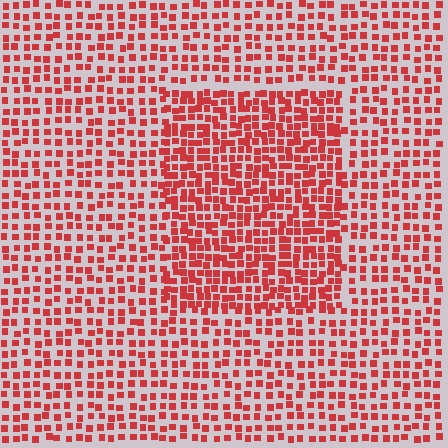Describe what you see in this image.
The image contains small red elements arranged at two different densities. A rectangle-shaped region is visible where the elements are more densely packed than the surrounding area.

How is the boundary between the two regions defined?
The boundary is defined by a change in element density (approximately 1.7x ratio). All elements are the same color, size, and shape.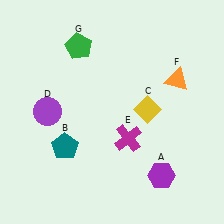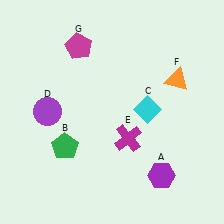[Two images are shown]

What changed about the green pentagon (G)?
In Image 1, G is green. In Image 2, it changed to magenta.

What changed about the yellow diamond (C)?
In Image 1, C is yellow. In Image 2, it changed to cyan.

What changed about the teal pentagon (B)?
In Image 1, B is teal. In Image 2, it changed to green.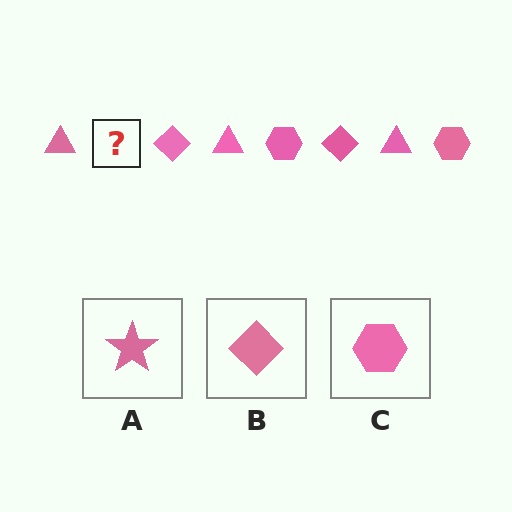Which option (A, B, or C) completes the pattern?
C.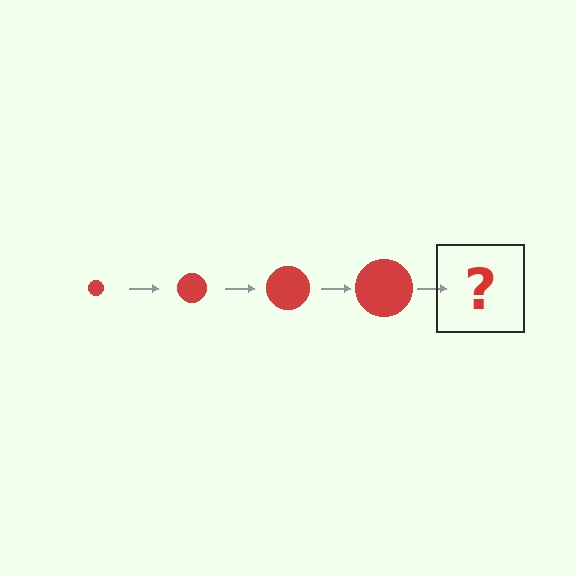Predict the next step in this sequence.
The next step is a red circle, larger than the previous one.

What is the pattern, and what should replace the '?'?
The pattern is that the circle gets progressively larger each step. The '?' should be a red circle, larger than the previous one.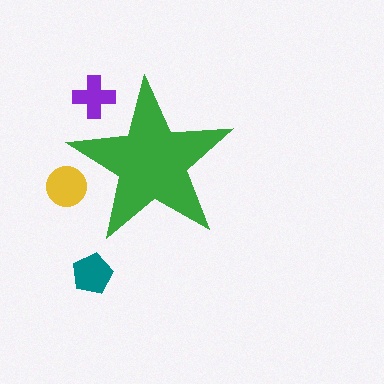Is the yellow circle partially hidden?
Yes, the yellow circle is partially hidden behind the green star.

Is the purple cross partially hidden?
Yes, the purple cross is partially hidden behind the green star.